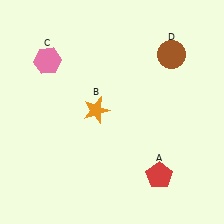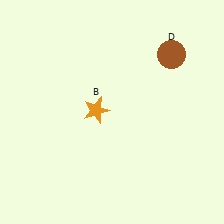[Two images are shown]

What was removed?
The pink hexagon (C), the red pentagon (A) were removed in Image 2.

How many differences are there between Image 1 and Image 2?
There are 2 differences between the two images.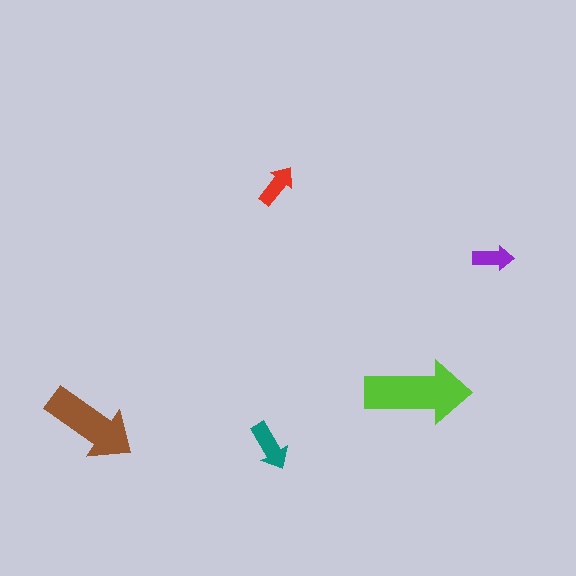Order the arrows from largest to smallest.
the lime one, the brown one, the teal one, the red one, the purple one.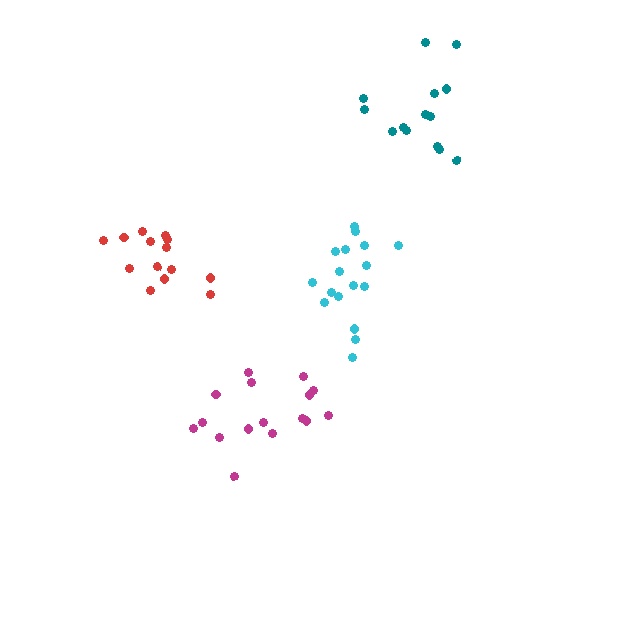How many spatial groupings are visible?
There are 4 spatial groupings.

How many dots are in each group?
Group 1: 14 dots, Group 2: 16 dots, Group 3: 17 dots, Group 4: 14 dots (61 total).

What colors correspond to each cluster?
The clusters are colored: red, magenta, cyan, teal.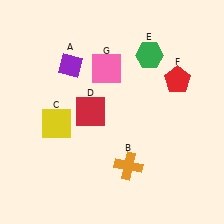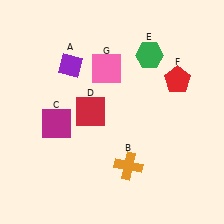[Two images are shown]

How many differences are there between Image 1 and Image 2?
There is 1 difference between the two images.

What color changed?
The square (C) changed from yellow in Image 1 to magenta in Image 2.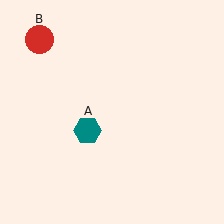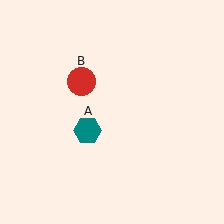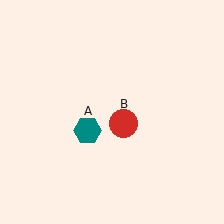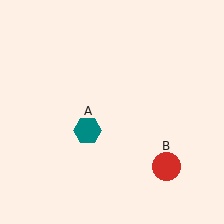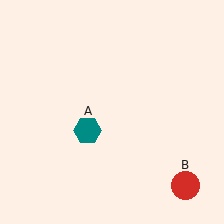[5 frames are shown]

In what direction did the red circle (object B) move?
The red circle (object B) moved down and to the right.